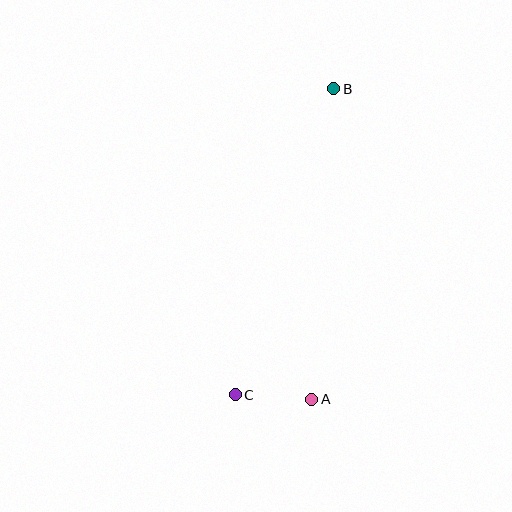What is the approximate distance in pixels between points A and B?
The distance between A and B is approximately 312 pixels.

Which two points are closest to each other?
Points A and C are closest to each other.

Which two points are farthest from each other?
Points B and C are farthest from each other.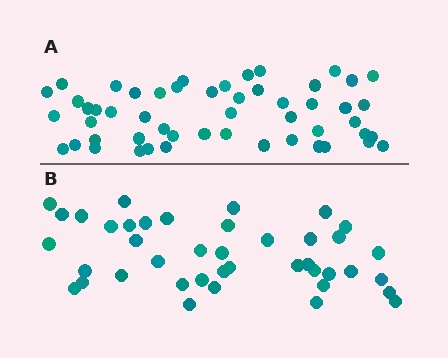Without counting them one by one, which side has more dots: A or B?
Region A (the top region) has more dots.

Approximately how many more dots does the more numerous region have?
Region A has roughly 12 or so more dots than region B.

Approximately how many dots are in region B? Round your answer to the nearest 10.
About 40 dots. (The exact count is 41, which rounds to 40.)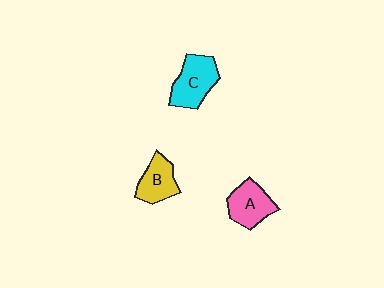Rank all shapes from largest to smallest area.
From largest to smallest: C (cyan), A (pink), B (yellow).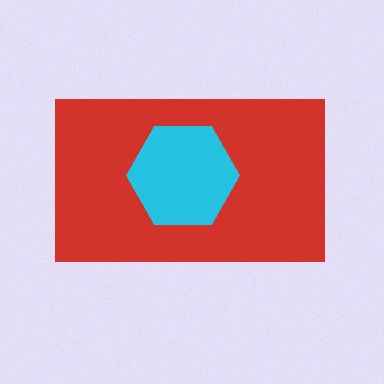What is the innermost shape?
The cyan hexagon.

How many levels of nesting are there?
2.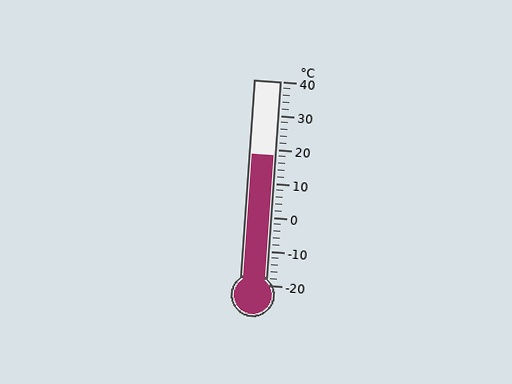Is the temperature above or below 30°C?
The temperature is below 30°C.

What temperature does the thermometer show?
The thermometer shows approximately 18°C.